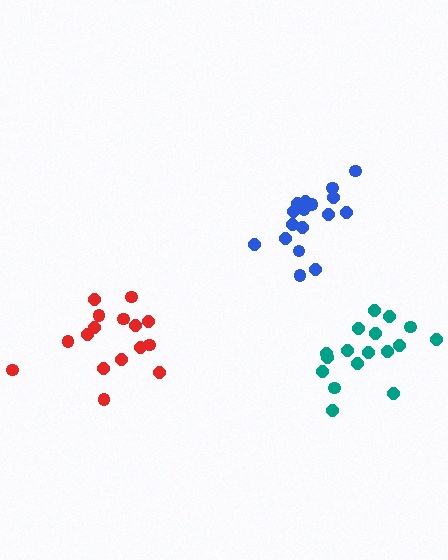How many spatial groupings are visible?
There are 3 spatial groupings.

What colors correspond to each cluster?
The clusters are colored: blue, red, teal.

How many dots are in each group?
Group 1: 18 dots, Group 2: 16 dots, Group 3: 17 dots (51 total).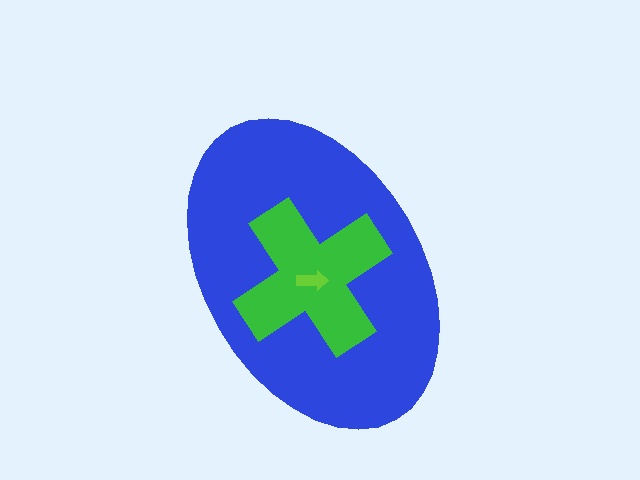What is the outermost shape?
The blue ellipse.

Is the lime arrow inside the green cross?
Yes.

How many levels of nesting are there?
3.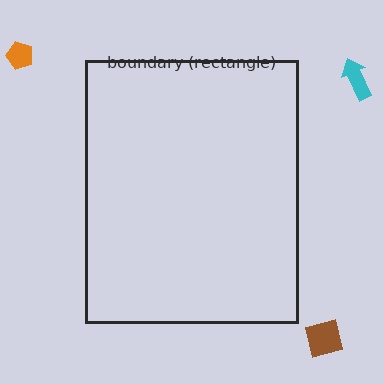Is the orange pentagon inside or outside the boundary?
Outside.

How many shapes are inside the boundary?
0 inside, 3 outside.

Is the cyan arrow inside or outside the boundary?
Outside.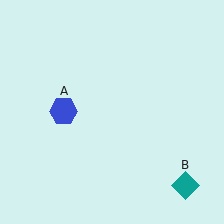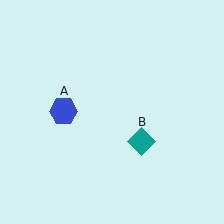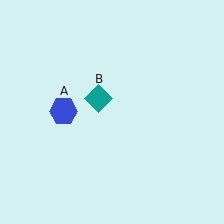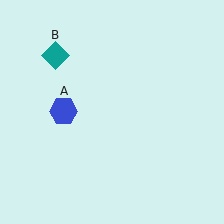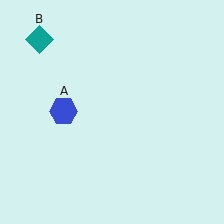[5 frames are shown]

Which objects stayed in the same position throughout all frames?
Blue hexagon (object A) remained stationary.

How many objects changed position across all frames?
1 object changed position: teal diamond (object B).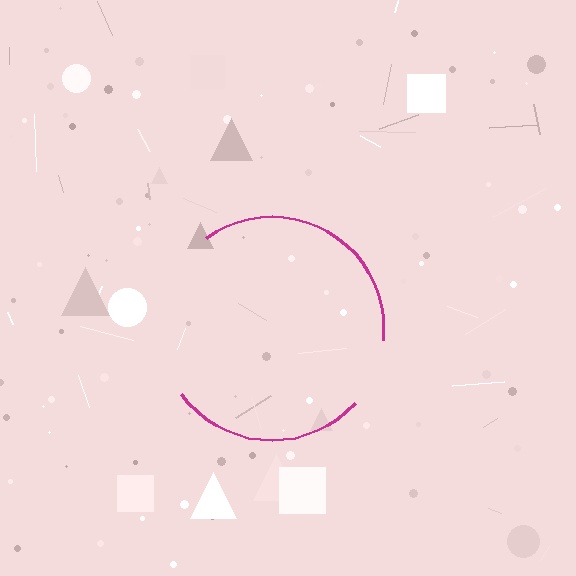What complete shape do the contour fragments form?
The contour fragments form a circle.